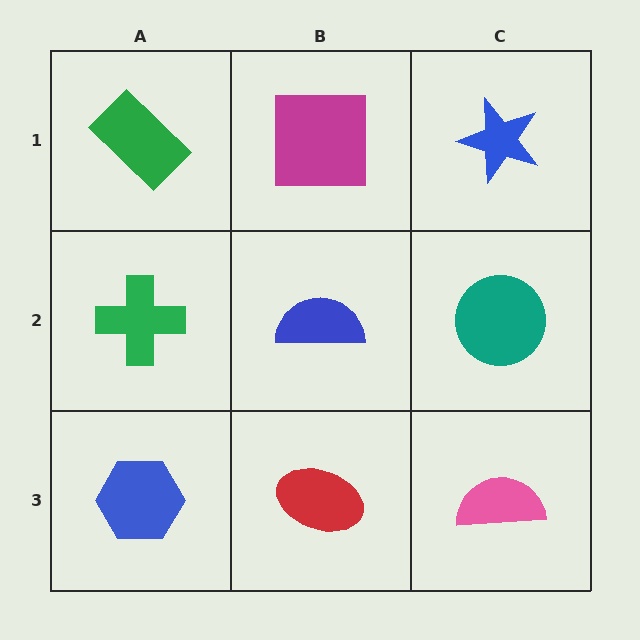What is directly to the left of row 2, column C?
A blue semicircle.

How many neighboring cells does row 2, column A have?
3.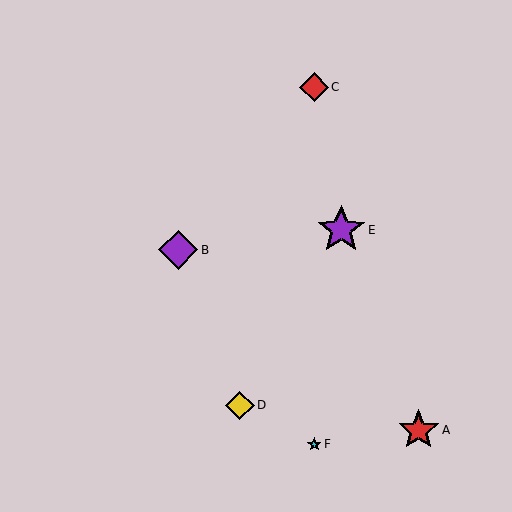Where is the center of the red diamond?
The center of the red diamond is at (314, 87).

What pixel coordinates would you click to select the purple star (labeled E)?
Click at (341, 230) to select the purple star E.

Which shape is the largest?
The purple star (labeled E) is the largest.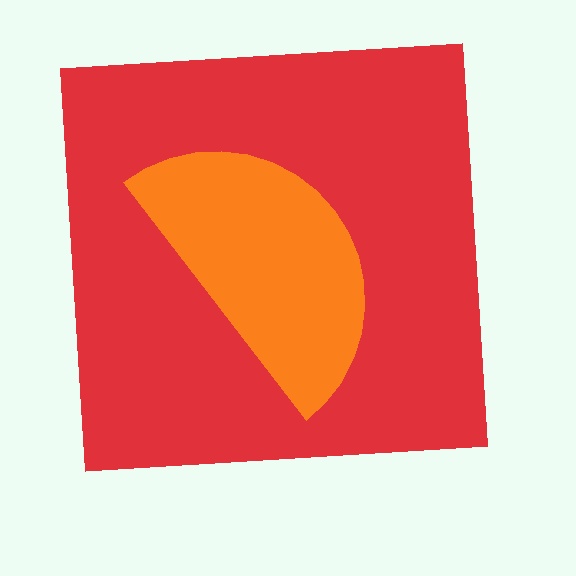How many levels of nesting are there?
2.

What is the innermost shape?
The orange semicircle.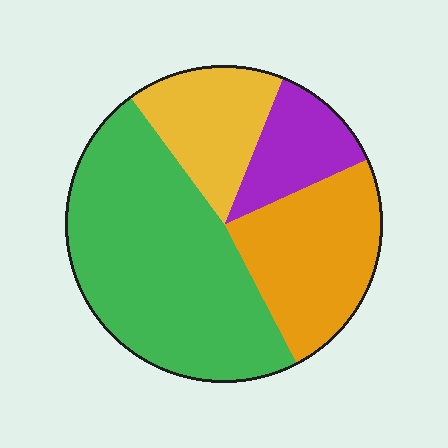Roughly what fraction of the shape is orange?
Orange covers roughly 25% of the shape.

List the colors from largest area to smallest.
From largest to smallest: green, orange, yellow, purple.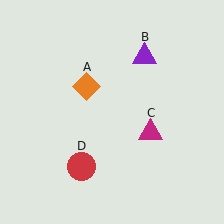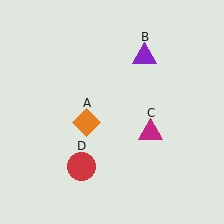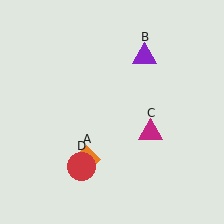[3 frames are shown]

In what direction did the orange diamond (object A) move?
The orange diamond (object A) moved down.